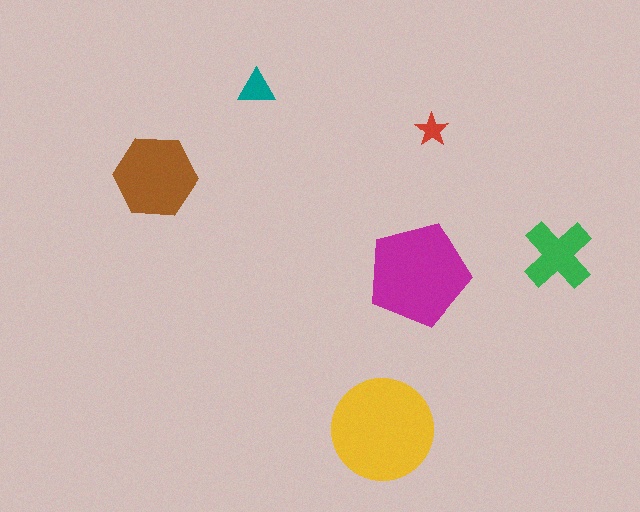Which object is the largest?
The yellow circle.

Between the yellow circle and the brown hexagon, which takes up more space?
The yellow circle.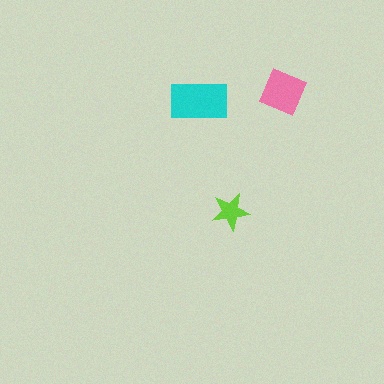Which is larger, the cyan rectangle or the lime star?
The cyan rectangle.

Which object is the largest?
The cyan rectangle.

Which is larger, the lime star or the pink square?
The pink square.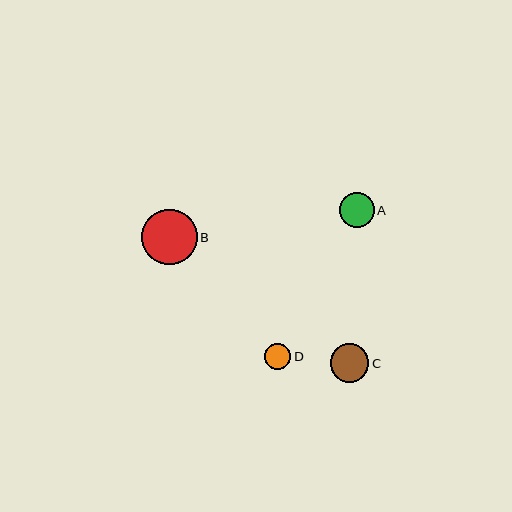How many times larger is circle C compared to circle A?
Circle C is approximately 1.1 times the size of circle A.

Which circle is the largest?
Circle B is the largest with a size of approximately 55 pixels.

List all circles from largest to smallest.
From largest to smallest: B, C, A, D.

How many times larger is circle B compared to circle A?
Circle B is approximately 1.6 times the size of circle A.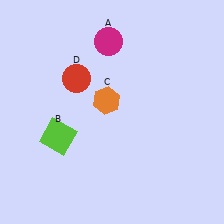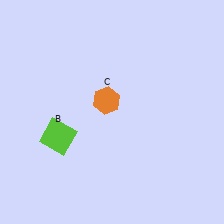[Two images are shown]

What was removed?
The red circle (D), the magenta circle (A) were removed in Image 2.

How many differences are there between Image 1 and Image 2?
There are 2 differences between the two images.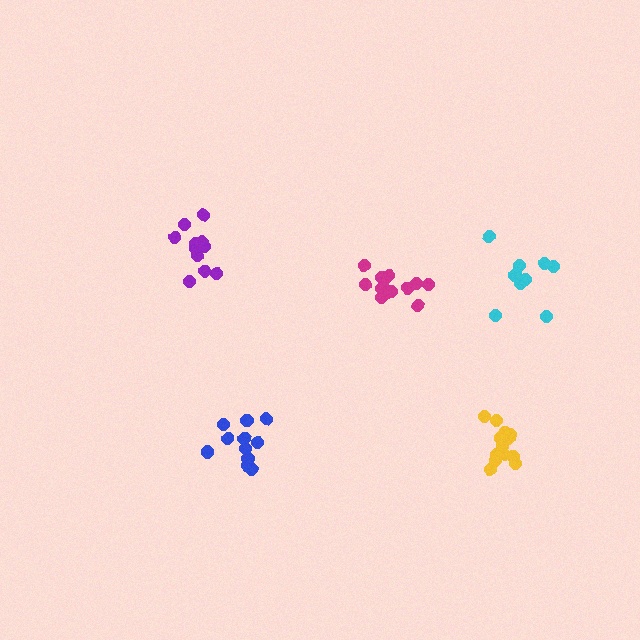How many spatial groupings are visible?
There are 5 spatial groupings.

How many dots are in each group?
Group 1: 14 dots, Group 2: 13 dots, Group 3: 11 dots, Group 4: 10 dots, Group 5: 11 dots (59 total).